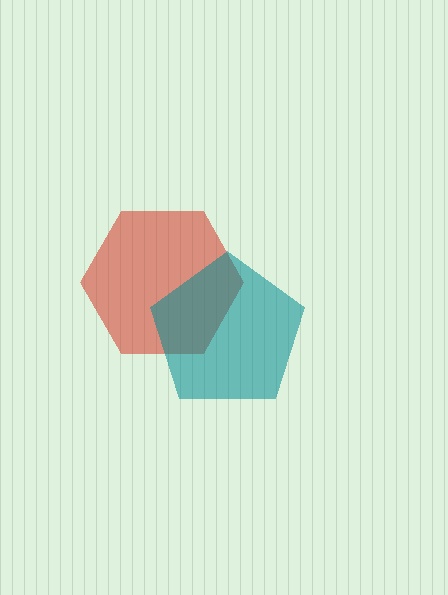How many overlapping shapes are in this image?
There are 2 overlapping shapes in the image.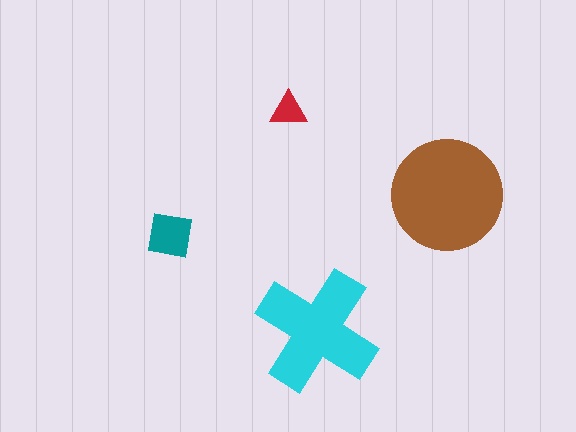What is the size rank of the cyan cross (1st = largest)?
2nd.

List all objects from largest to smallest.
The brown circle, the cyan cross, the teal square, the red triangle.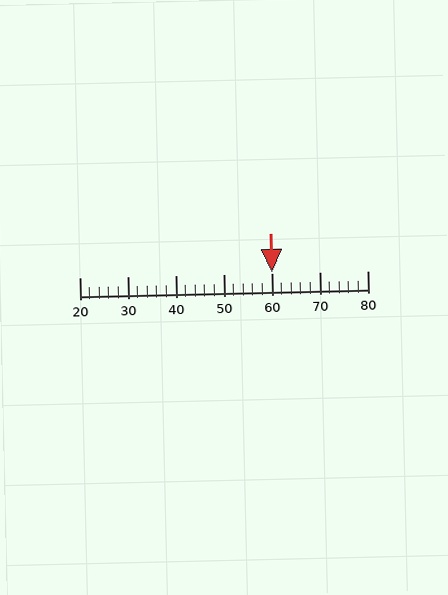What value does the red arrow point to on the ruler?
The red arrow points to approximately 60.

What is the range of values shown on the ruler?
The ruler shows values from 20 to 80.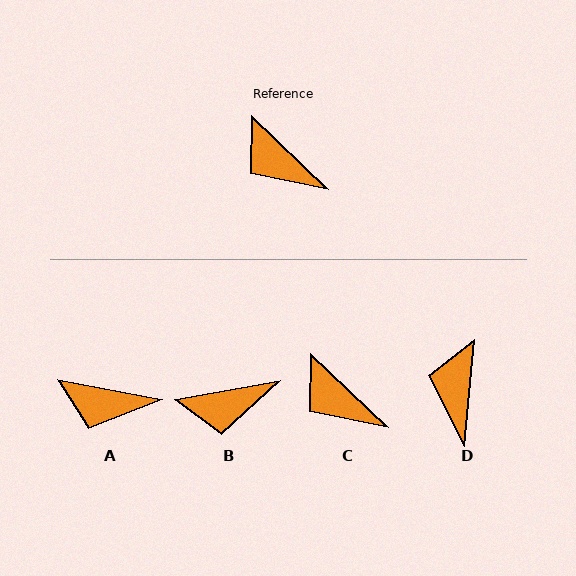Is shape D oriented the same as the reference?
No, it is off by about 51 degrees.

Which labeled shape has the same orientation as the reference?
C.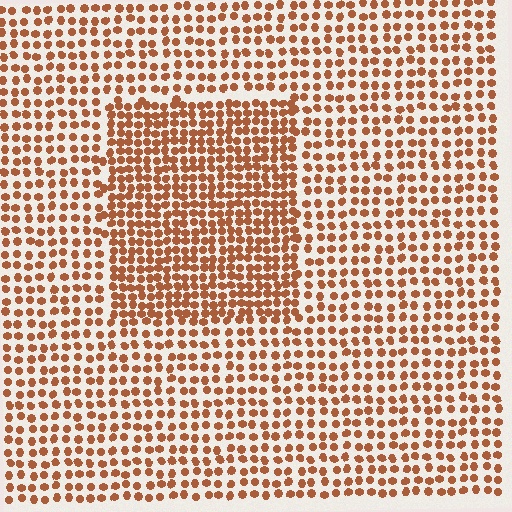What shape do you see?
I see a rectangle.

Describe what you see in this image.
The image contains small brown elements arranged at two different densities. A rectangle-shaped region is visible where the elements are more densely packed than the surrounding area.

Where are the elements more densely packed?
The elements are more densely packed inside the rectangle boundary.